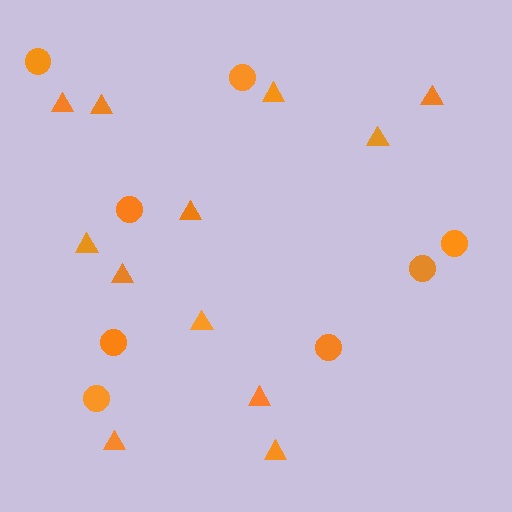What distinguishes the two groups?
There are 2 groups: one group of circles (8) and one group of triangles (12).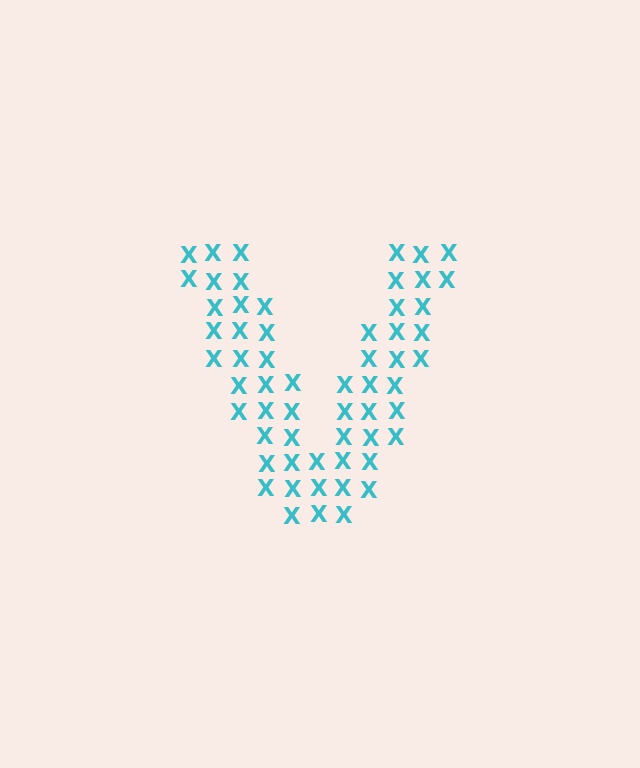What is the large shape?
The large shape is the letter V.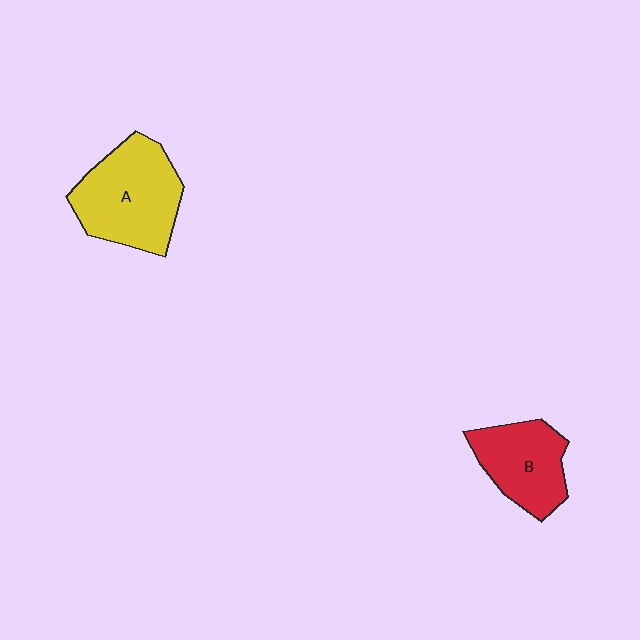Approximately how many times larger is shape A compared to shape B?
Approximately 1.4 times.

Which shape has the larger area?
Shape A (yellow).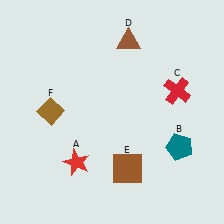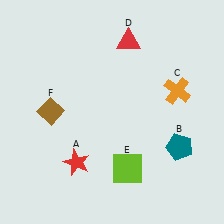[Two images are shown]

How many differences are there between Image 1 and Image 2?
There are 3 differences between the two images.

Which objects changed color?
C changed from red to orange. D changed from brown to red. E changed from brown to lime.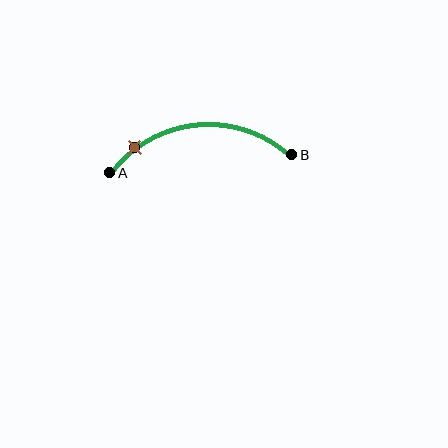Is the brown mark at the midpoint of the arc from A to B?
No. The brown mark lies on the arc but is closer to endpoint A. The arc midpoint would be at the point on the curve equidistant along the arc from both A and B.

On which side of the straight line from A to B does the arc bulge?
The arc bulges above the straight line connecting A and B.